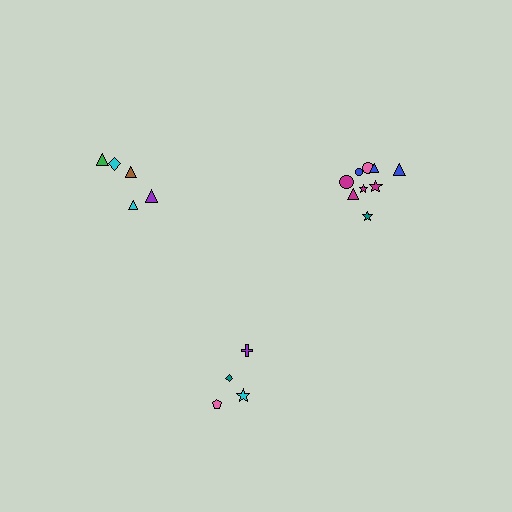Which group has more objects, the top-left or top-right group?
The top-right group.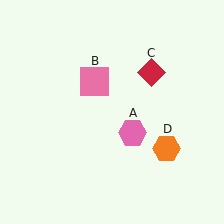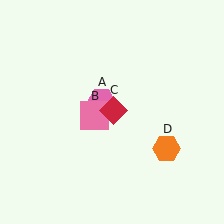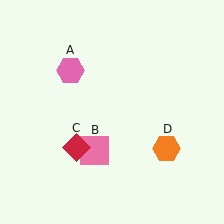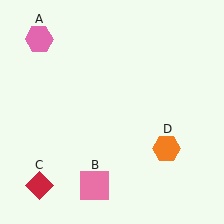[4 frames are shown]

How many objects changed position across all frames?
3 objects changed position: pink hexagon (object A), pink square (object B), red diamond (object C).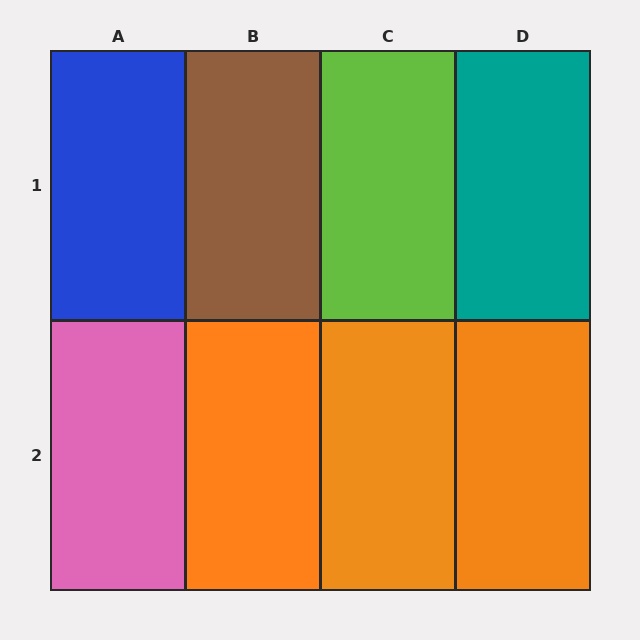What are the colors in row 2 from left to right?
Pink, orange, orange, orange.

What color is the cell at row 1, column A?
Blue.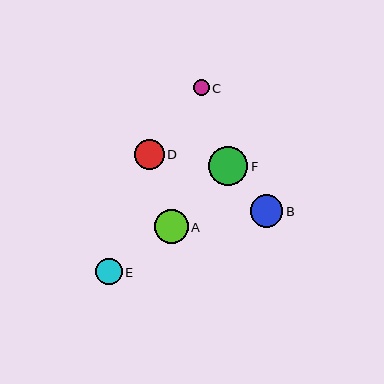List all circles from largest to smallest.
From largest to smallest: F, A, B, D, E, C.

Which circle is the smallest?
Circle C is the smallest with a size of approximately 16 pixels.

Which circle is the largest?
Circle F is the largest with a size of approximately 39 pixels.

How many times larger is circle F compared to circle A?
Circle F is approximately 1.1 times the size of circle A.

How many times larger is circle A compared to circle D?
Circle A is approximately 1.2 times the size of circle D.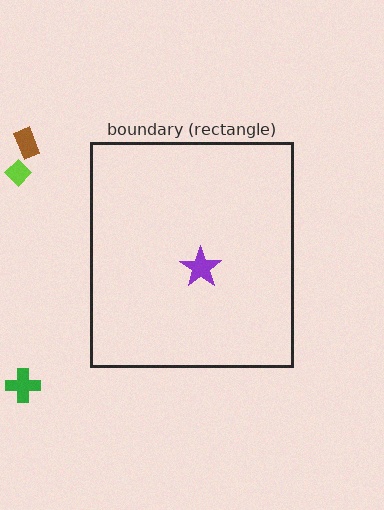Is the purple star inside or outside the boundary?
Inside.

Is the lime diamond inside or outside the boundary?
Outside.